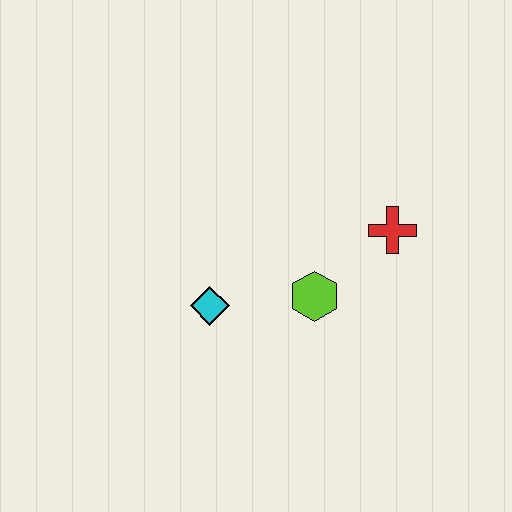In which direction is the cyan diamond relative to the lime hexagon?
The cyan diamond is to the left of the lime hexagon.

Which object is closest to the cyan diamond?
The lime hexagon is closest to the cyan diamond.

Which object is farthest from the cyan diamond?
The red cross is farthest from the cyan diamond.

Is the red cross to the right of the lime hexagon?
Yes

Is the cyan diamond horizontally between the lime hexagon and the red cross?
No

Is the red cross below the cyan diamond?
No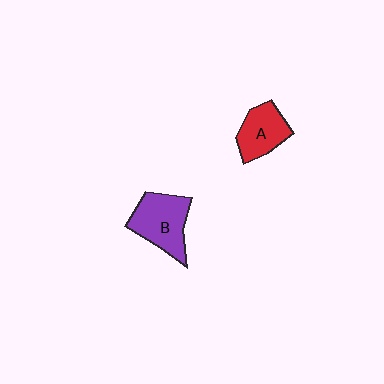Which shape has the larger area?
Shape B (purple).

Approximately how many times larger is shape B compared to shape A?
Approximately 1.4 times.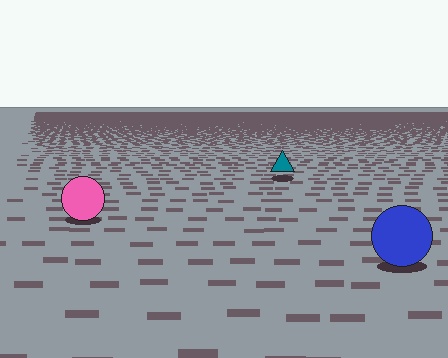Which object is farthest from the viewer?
The teal triangle is farthest from the viewer. It appears smaller and the ground texture around it is denser.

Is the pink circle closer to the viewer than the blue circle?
No. The blue circle is closer — you can tell from the texture gradient: the ground texture is coarser near it.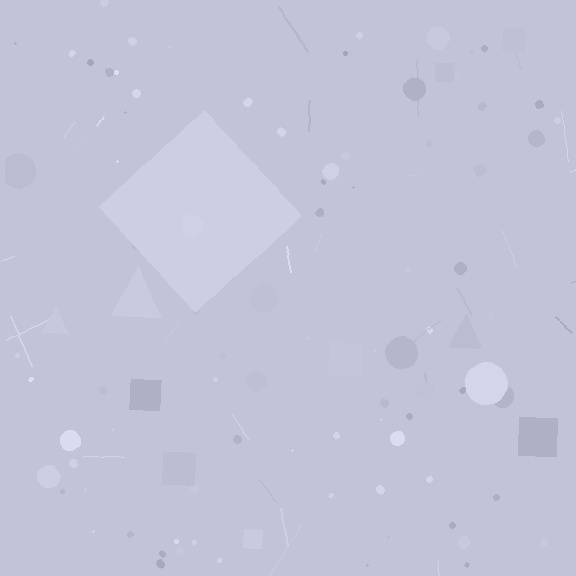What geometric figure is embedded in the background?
A diamond is embedded in the background.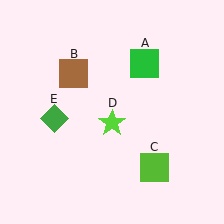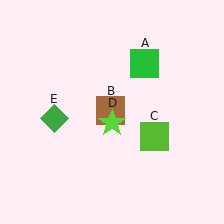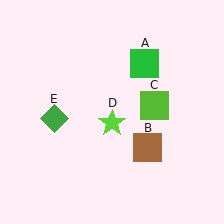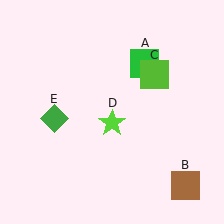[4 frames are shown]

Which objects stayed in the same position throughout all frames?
Green square (object A) and lime star (object D) and green diamond (object E) remained stationary.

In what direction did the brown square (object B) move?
The brown square (object B) moved down and to the right.